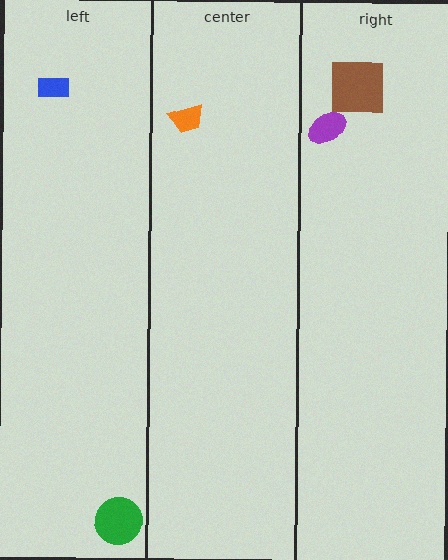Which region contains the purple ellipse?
The right region.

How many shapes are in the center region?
1.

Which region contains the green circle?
The left region.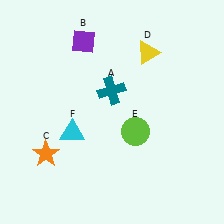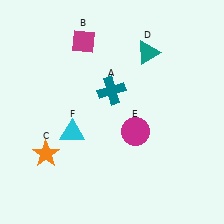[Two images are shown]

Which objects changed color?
B changed from purple to magenta. D changed from yellow to teal. E changed from lime to magenta.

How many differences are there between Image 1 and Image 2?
There are 3 differences between the two images.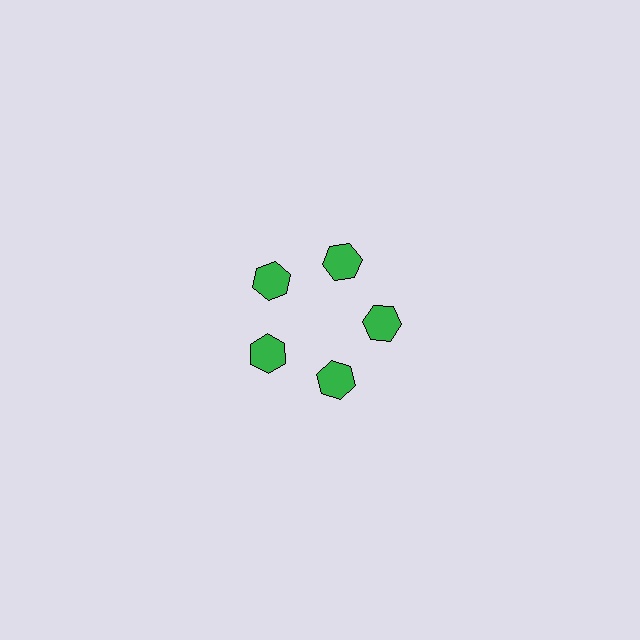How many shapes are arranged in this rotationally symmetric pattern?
There are 5 shapes, arranged in 5 groups of 1.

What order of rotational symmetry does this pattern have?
This pattern has 5-fold rotational symmetry.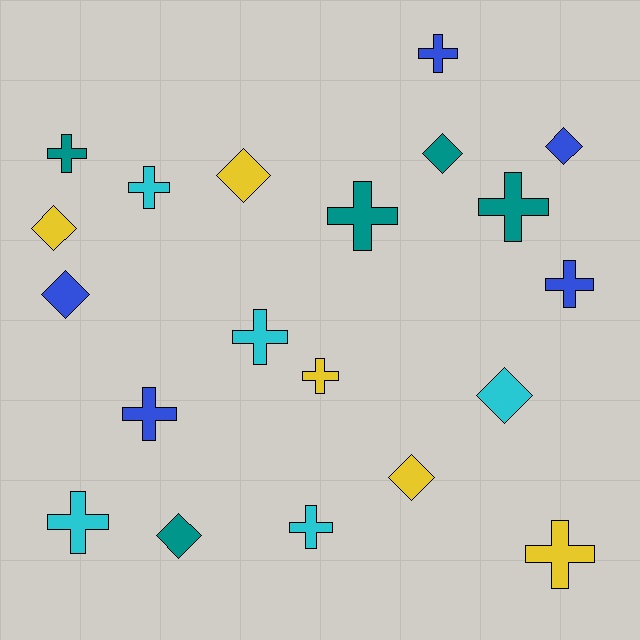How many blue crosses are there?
There are 3 blue crosses.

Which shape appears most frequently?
Cross, with 12 objects.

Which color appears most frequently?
Teal, with 5 objects.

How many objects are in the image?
There are 20 objects.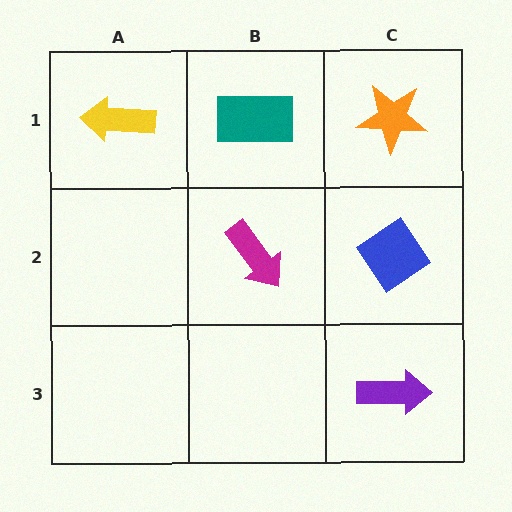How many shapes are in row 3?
1 shape.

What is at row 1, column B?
A teal rectangle.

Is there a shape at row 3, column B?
No, that cell is empty.